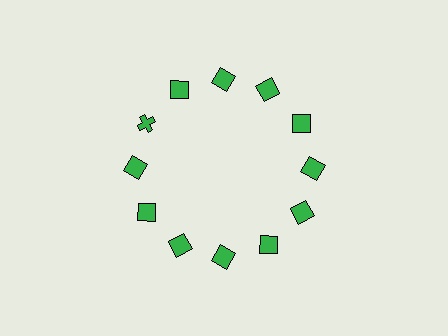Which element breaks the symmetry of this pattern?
The green cross at roughly the 10 o'clock position breaks the symmetry. All other shapes are green squares.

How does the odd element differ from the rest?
It has a different shape: cross instead of square.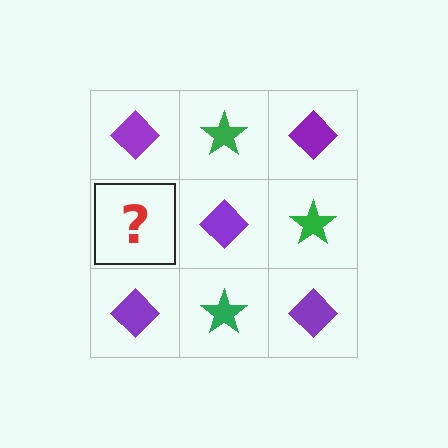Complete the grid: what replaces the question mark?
The question mark should be replaced with a green star.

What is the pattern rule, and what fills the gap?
The rule is that it alternates purple diamond and green star in a checkerboard pattern. The gap should be filled with a green star.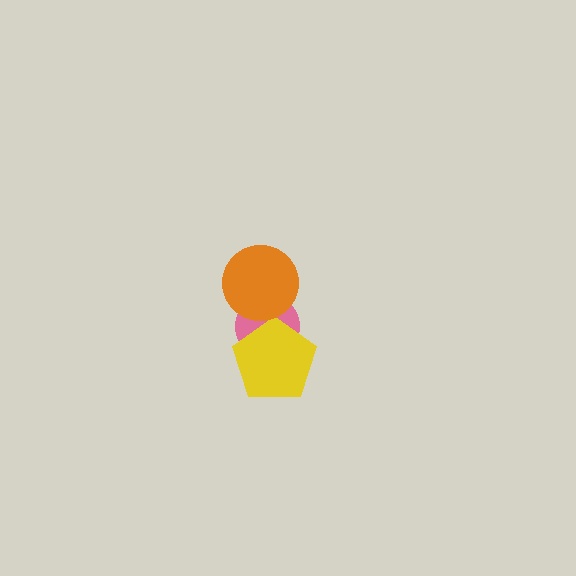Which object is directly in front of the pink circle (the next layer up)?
The yellow pentagon is directly in front of the pink circle.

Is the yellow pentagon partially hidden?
No, no other shape covers it.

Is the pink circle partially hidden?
Yes, it is partially covered by another shape.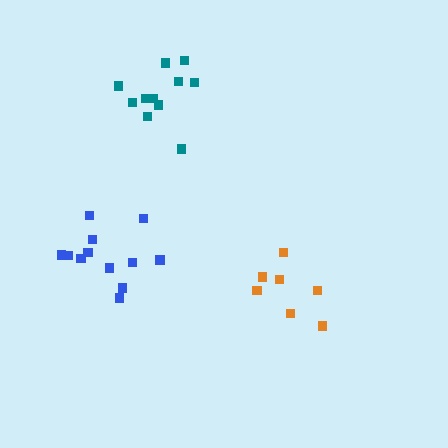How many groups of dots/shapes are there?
There are 3 groups.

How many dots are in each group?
Group 1: 7 dots, Group 2: 11 dots, Group 3: 12 dots (30 total).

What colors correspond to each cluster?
The clusters are colored: orange, teal, blue.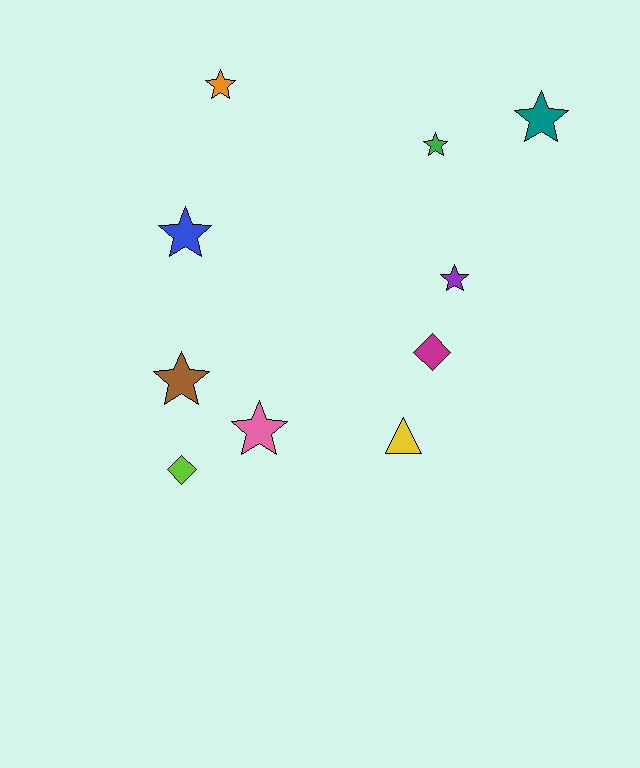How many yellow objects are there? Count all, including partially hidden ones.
There is 1 yellow object.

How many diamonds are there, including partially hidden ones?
There are 2 diamonds.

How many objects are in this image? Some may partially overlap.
There are 10 objects.